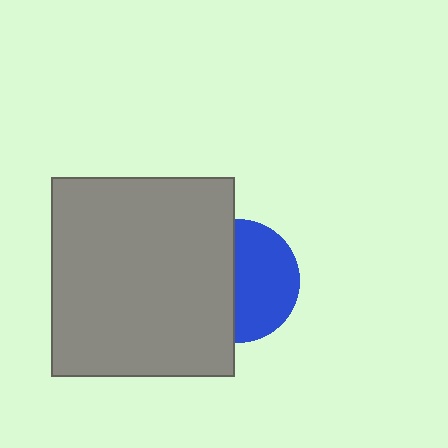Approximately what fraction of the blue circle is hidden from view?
Roughly 48% of the blue circle is hidden behind the gray rectangle.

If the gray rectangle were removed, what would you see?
You would see the complete blue circle.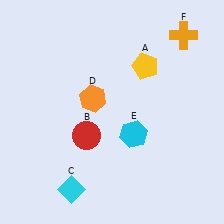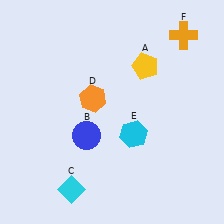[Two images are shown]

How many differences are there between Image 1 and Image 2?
There is 1 difference between the two images.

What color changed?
The circle (B) changed from red in Image 1 to blue in Image 2.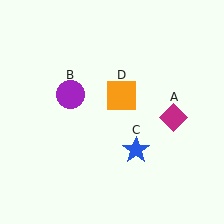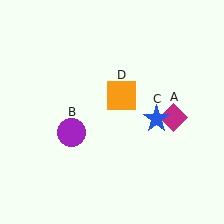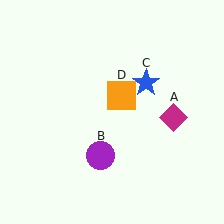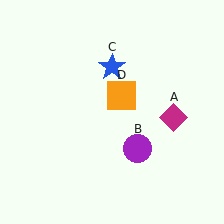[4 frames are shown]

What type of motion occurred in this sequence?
The purple circle (object B), blue star (object C) rotated counterclockwise around the center of the scene.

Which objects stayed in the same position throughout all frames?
Magenta diamond (object A) and orange square (object D) remained stationary.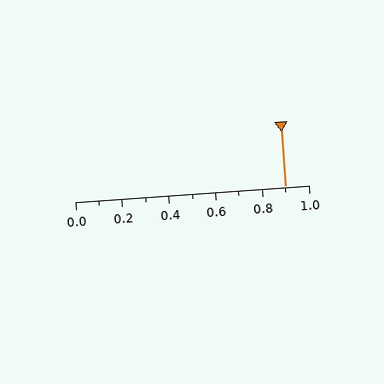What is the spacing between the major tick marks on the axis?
The major ticks are spaced 0.2 apart.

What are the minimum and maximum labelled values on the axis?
The axis runs from 0.0 to 1.0.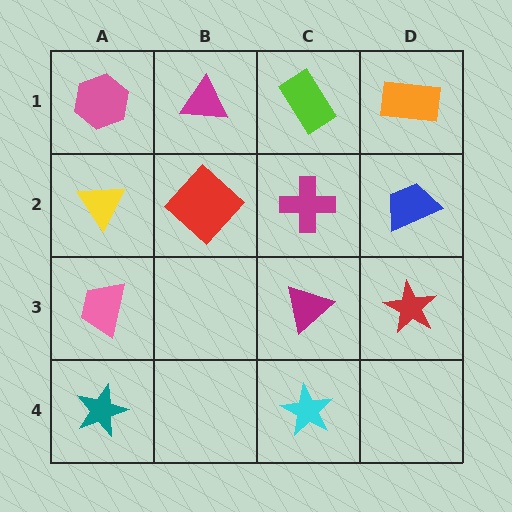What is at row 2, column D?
A blue trapezoid.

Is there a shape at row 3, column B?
No, that cell is empty.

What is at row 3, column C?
A magenta triangle.